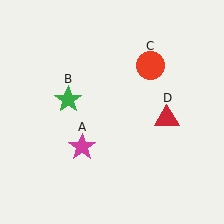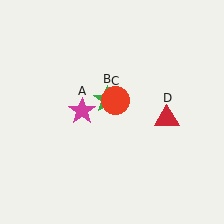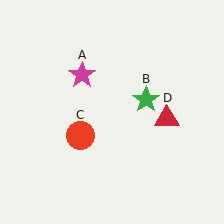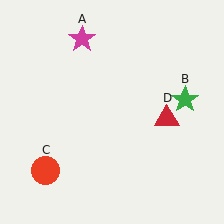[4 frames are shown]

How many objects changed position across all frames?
3 objects changed position: magenta star (object A), green star (object B), red circle (object C).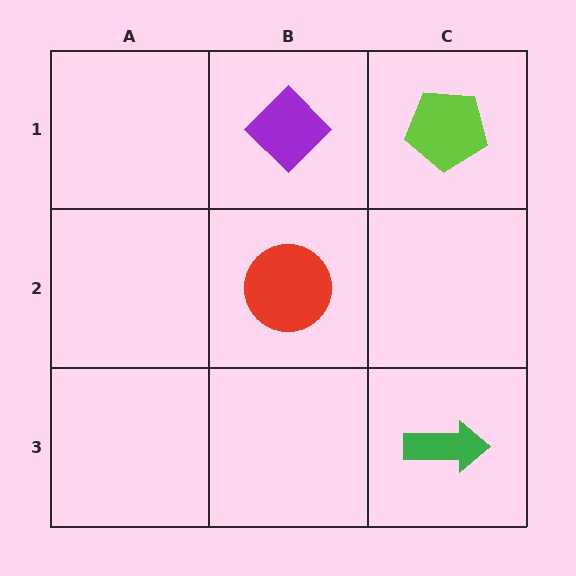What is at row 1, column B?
A purple diamond.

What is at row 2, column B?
A red circle.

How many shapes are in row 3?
1 shape.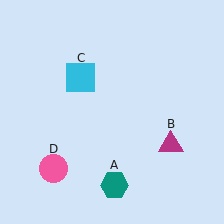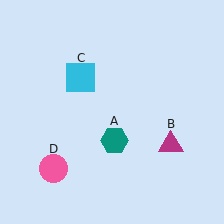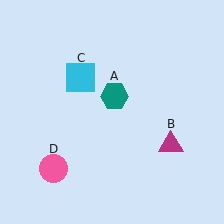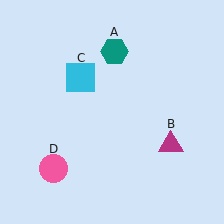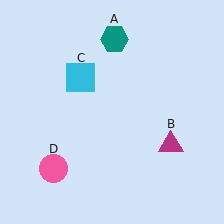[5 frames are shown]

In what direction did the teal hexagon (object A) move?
The teal hexagon (object A) moved up.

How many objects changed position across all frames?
1 object changed position: teal hexagon (object A).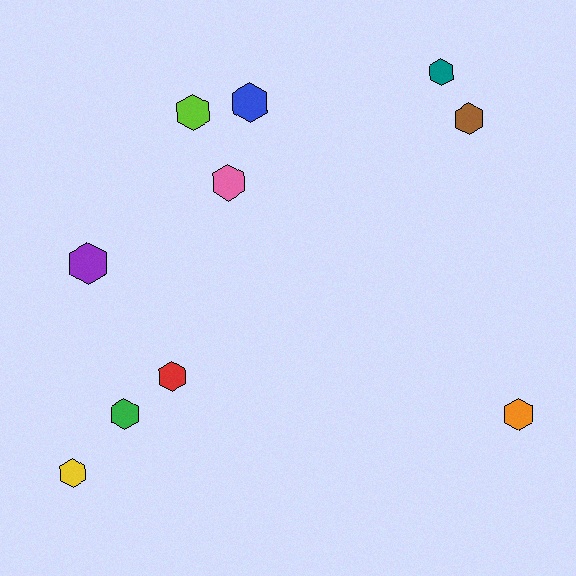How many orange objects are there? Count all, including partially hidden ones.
There is 1 orange object.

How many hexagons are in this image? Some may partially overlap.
There are 10 hexagons.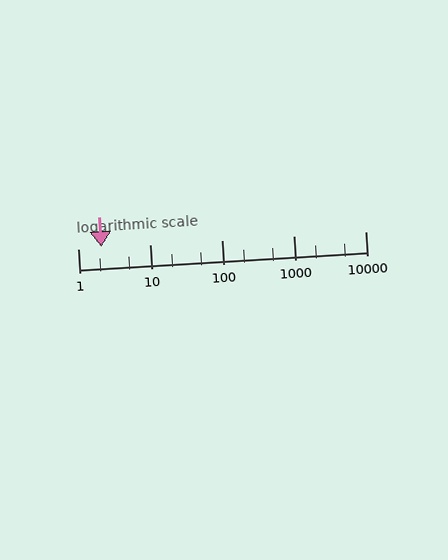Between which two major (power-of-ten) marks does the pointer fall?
The pointer is between 1 and 10.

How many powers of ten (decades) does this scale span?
The scale spans 4 decades, from 1 to 10000.